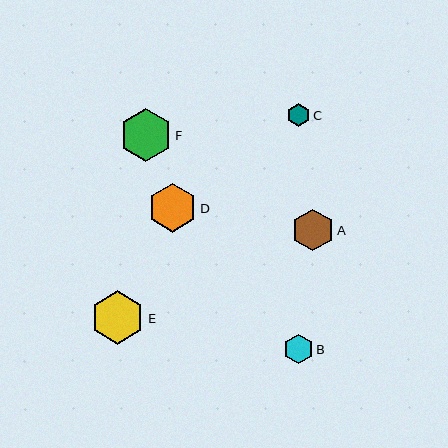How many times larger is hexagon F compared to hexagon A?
Hexagon F is approximately 1.3 times the size of hexagon A.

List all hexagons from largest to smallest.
From largest to smallest: E, F, D, A, B, C.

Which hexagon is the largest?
Hexagon E is the largest with a size of approximately 54 pixels.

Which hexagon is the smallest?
Hexagon C is the smallest with a size of approximately 23 pixels.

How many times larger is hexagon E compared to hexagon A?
Hexagon E is approximately 1.3 times the size of hexagon A.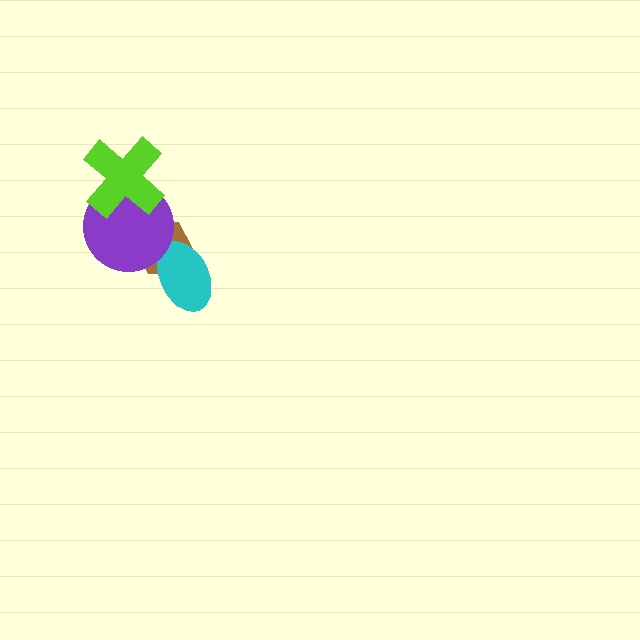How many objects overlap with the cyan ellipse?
1 object overlaps with the cyan ellipse.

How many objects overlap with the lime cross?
1 object overlaps with the lime cross.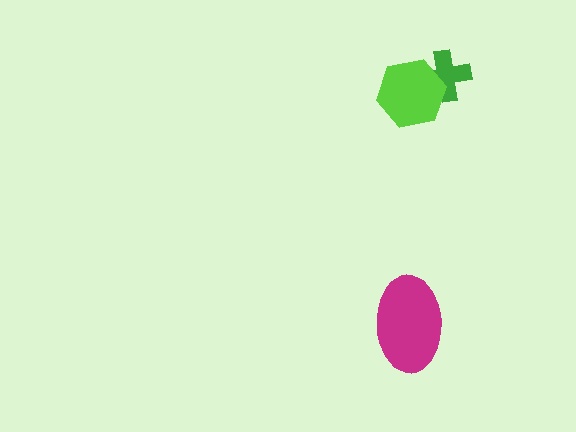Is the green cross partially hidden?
Yes, it is partially covered by another shape.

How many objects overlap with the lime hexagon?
1 object overlaps with the lime hexagon.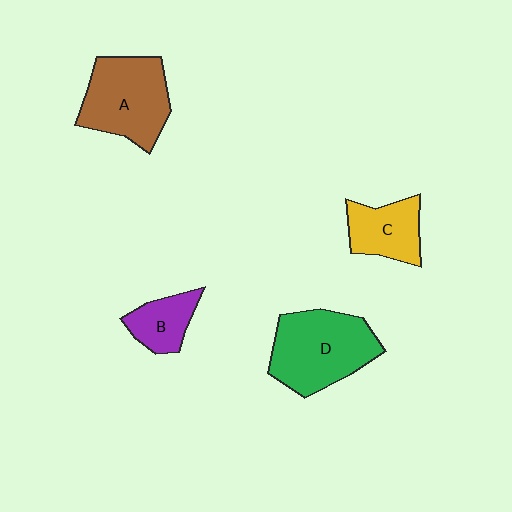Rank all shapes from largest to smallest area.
From largest to smallest: D (green), A (brown), C (yellow), B (purple).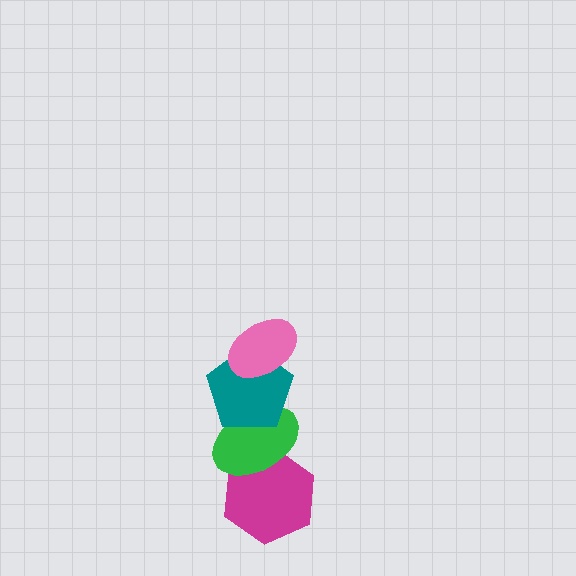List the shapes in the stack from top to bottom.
From top to bottom: the pink ellipse, the teal pentagon, the green ellipse, the magenta hexagon.